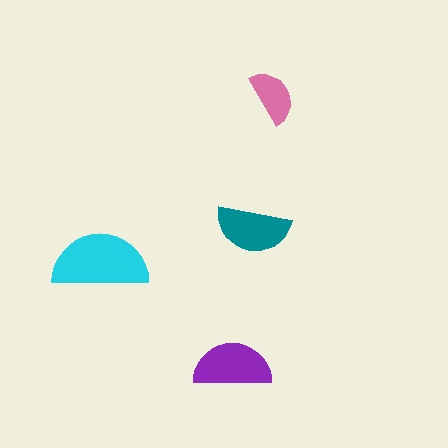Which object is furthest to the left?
The cyan semicircle is leftmost.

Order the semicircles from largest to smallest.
the cyan one, the purple one, the teal one, the pink one.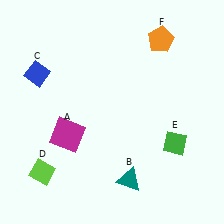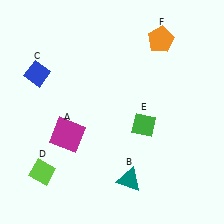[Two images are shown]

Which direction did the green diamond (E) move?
The green diamond (E) moved left.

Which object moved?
The green diamond (E) moved left.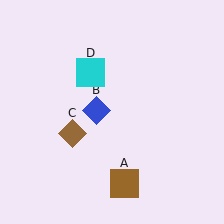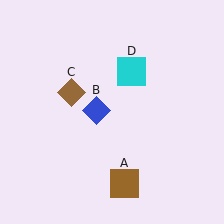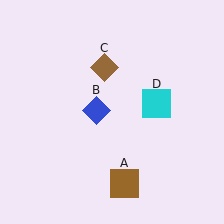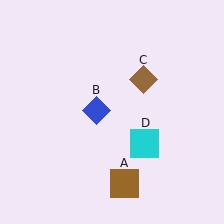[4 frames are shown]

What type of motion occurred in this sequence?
The brown diamond (object C), cyan square (object D) rotated clockwise around the center of the scene.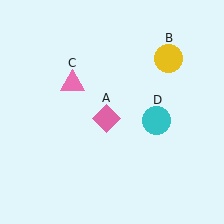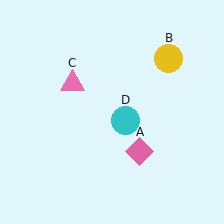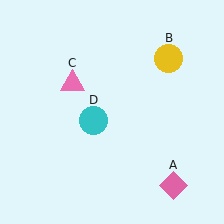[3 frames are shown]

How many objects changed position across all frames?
2 objects changed position: pink diamond (object A), cyan circle (object D).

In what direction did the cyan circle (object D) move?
The cyan circle (object D) moved left.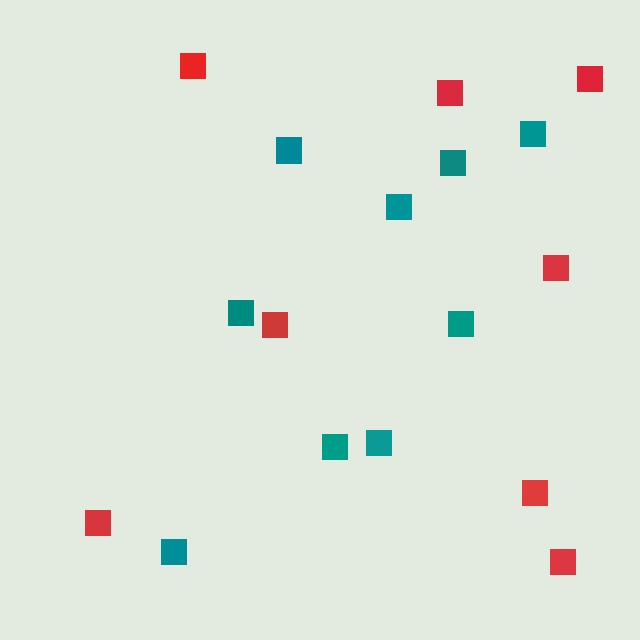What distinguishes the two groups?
There are 2 groups: one group of red squares (8) and one group of teal squares (9).